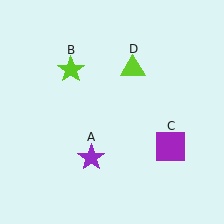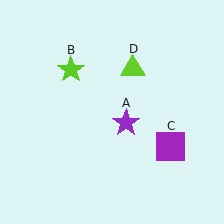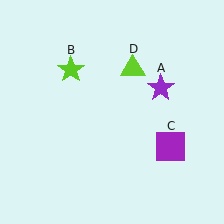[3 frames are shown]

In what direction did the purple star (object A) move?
The purple star (object A) moved up and to the right.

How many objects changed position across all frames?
1 object changed position: purple star (object A).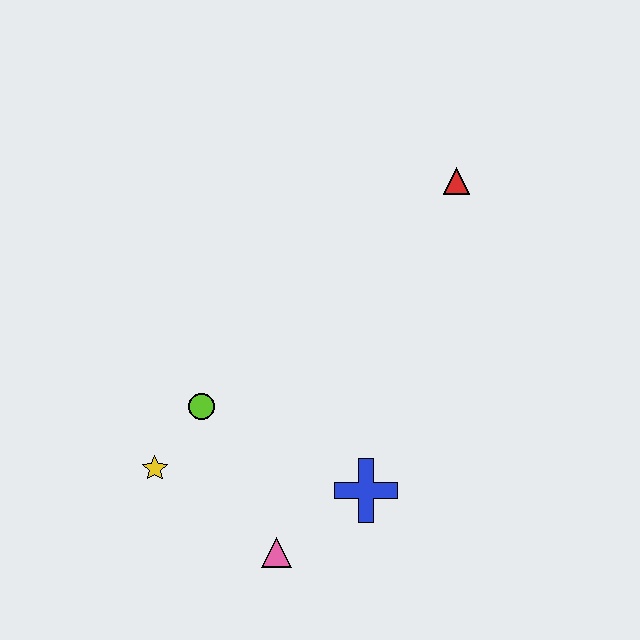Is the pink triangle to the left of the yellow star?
No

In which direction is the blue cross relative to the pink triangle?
The blue cross is to the right of the pink triangle.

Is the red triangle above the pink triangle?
Yes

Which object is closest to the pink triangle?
The blue cross is closest to the pink triangle.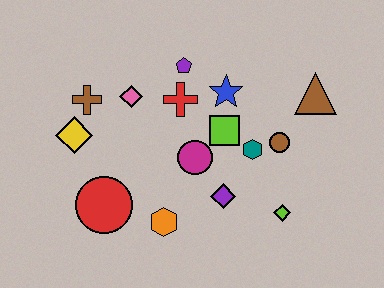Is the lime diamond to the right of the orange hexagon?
Yes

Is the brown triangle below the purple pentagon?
Yes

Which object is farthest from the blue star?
The red circle is farthest from the blue star.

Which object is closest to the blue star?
The lime square is closest to the blue star.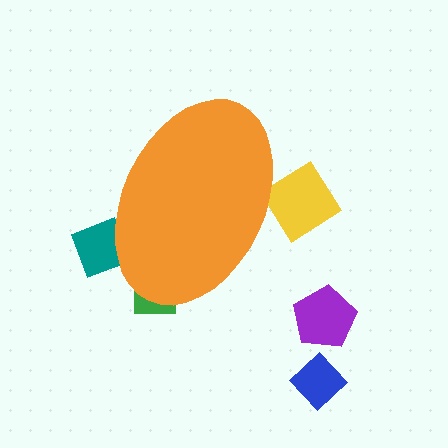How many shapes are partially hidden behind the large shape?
4 shapes are partially hidden.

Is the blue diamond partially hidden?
No, the blue diamond is fully visible.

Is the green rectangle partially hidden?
Yes, the green rectangle is partially hidden behind the orange ellipse.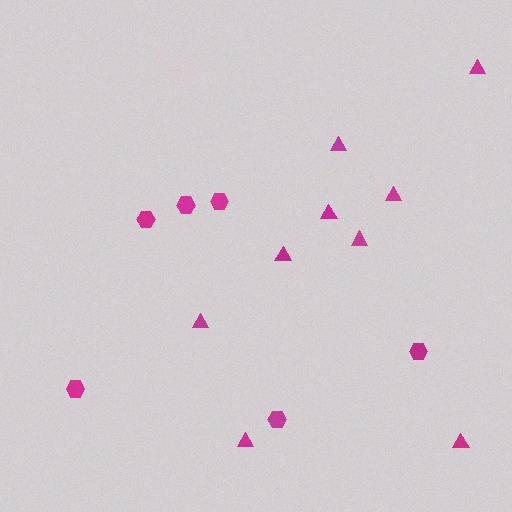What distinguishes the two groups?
There are 2 groups: one group of hexagons (6) and one group of triangles (9).